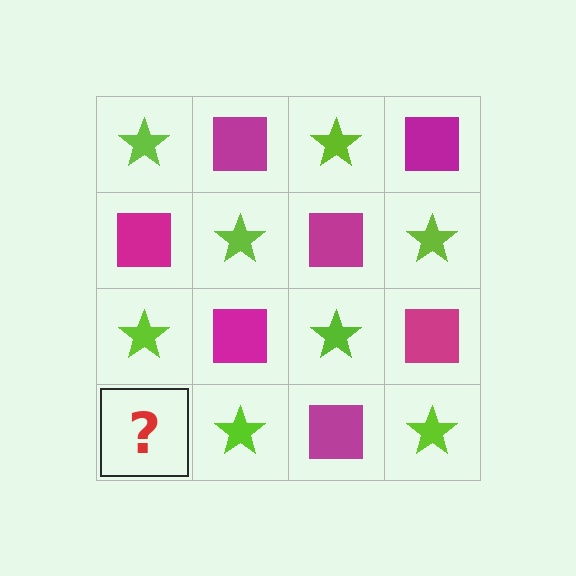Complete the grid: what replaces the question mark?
The question mark should be replaced with a magenta square.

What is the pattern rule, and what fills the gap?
The rule is that it alternates lime star and magenta square in a checkerboard pattern. The gap should be filled with a magenta square.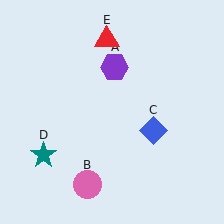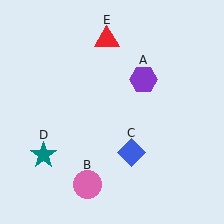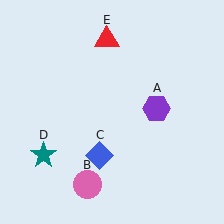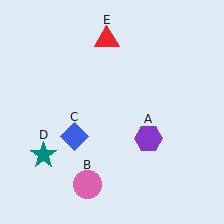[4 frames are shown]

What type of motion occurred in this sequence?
The purple hexagon (object A), blue diamond (object C) rotated clockwise around the center of the scene.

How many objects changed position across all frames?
2 objects changed position: purple hexagon (object A), blue diamond (object C).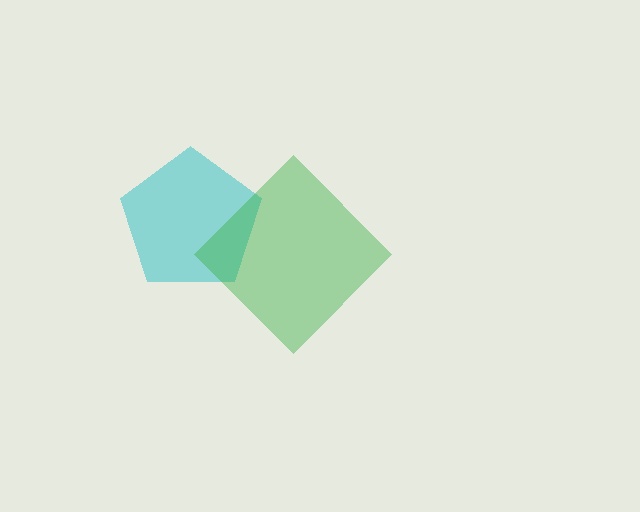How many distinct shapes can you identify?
There are 2 distinct shapes: a cyan pentagon, a green diamond.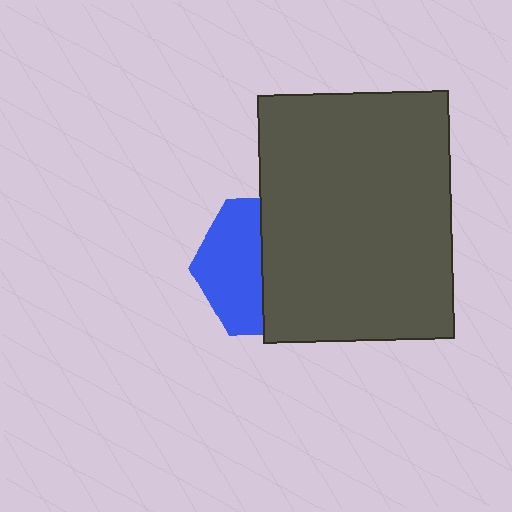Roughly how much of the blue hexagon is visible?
About half of it is visible (roughly 45%).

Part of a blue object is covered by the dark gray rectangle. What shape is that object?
It is a hexagon.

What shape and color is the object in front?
The object in front is a dark gray rectangle.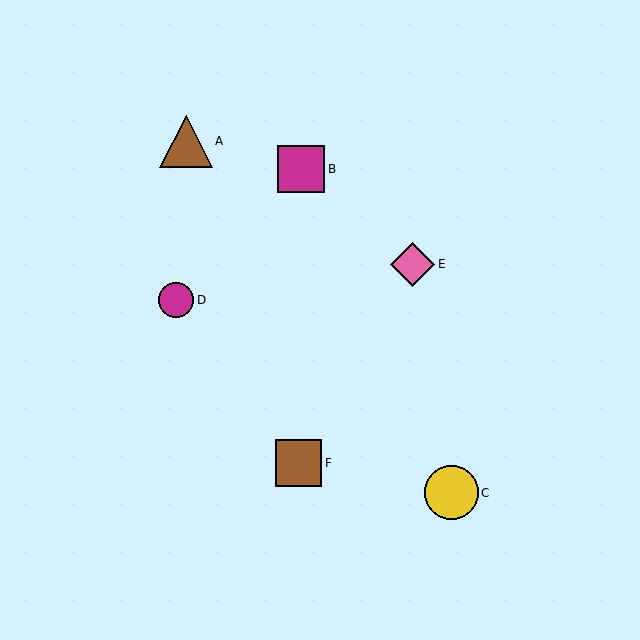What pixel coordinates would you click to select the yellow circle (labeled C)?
Click at (451, 493) to select the yellow circle C.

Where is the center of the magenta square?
The center of the magenta square is at (301, 169).